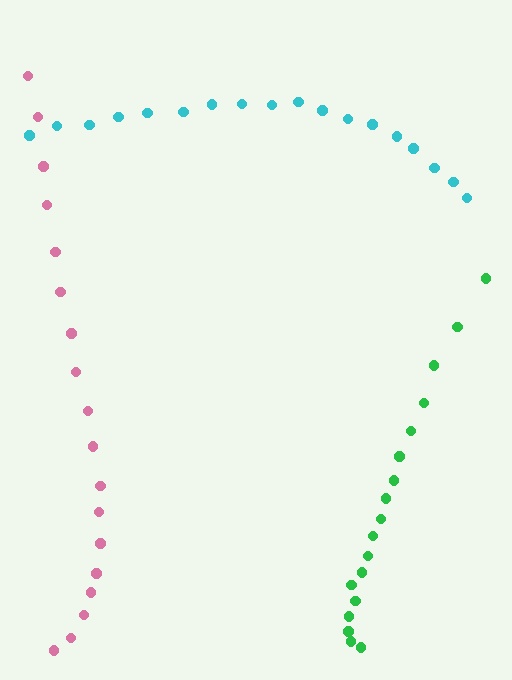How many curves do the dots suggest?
There are 3 distinct paths.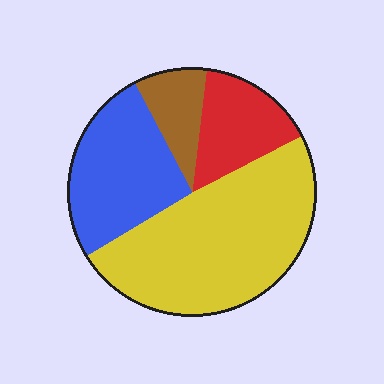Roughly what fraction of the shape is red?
Red covers 16% of the shape.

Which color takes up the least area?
Brown, at roughly 10%.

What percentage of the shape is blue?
Blue takes up between a sixth and a third of the shape.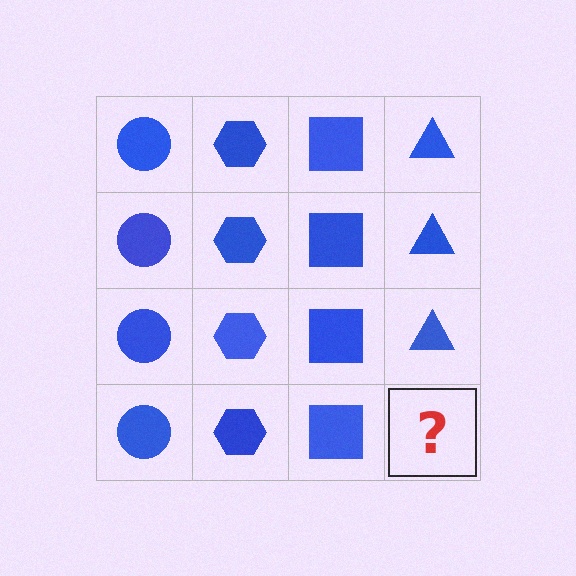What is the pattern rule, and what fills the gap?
The rule is that each column has a consistent shape. The gap should be filled with a blue triangle.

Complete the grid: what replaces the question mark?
The question mark should be replaced with a blue triangle.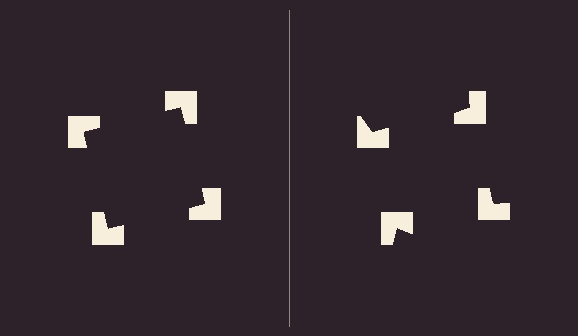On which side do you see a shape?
An illusory square appears on the left side. On the right side the wedge cuts are rotated, so no coherent shape forms.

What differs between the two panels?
The notched squares are positioned identically on both sides; only the wedge orientations differ. On the left they align to a square; on the right they are misaligned.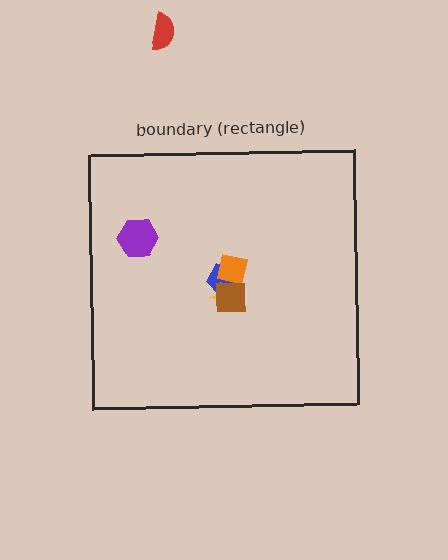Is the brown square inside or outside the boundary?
Inside.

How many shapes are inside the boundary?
5 inside, 1 outside.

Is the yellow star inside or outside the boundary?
Inside.